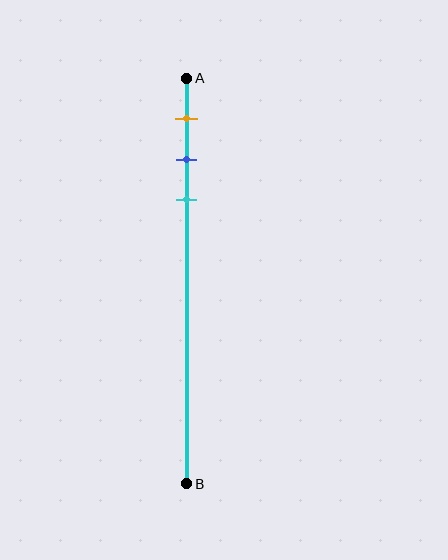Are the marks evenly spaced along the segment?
Yes, the marks are approximately evenly spaced.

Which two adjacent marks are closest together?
The blue and cyan marks are the closest adjacent pair.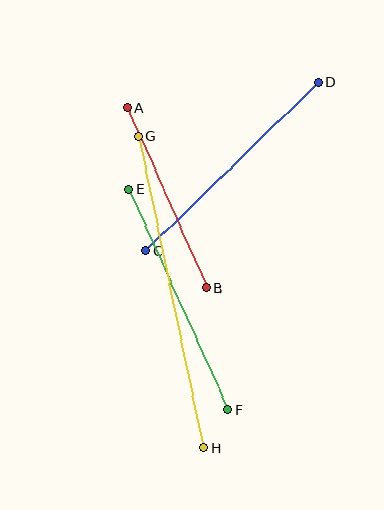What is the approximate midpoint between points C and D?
The midpoint is at approximately (232, 167) pixels.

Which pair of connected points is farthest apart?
Points G and H are farthest apart.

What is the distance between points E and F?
The distance is approximately 242 pixels.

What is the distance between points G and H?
The distance is approximately 319 pixels.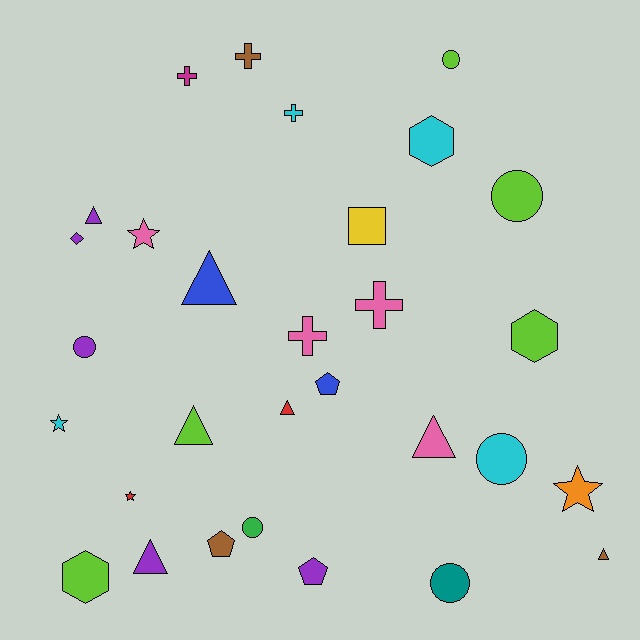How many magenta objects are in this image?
There is 1 magenta object.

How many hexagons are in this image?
There are 3 hexagons.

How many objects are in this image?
There are 30 objects.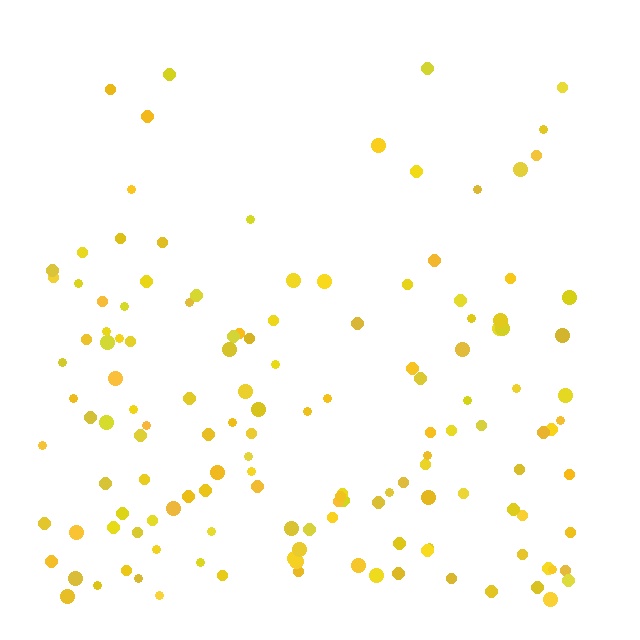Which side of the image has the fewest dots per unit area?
The top.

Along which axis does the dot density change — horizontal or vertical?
Vertical.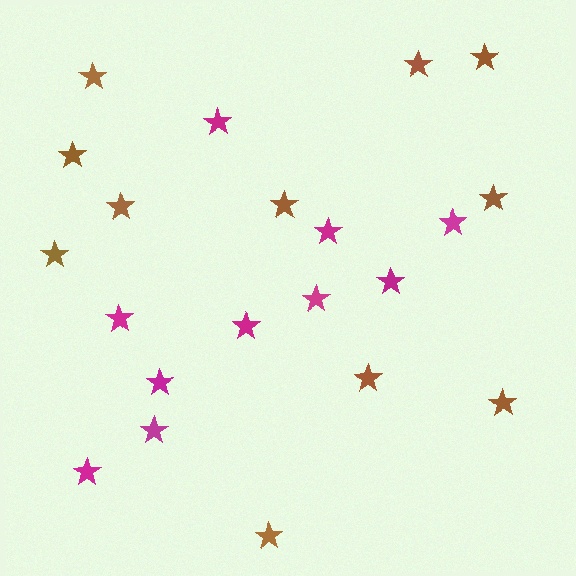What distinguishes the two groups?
There are 2 groups: one group of magenta stars (10) and one group of brown stars (11).